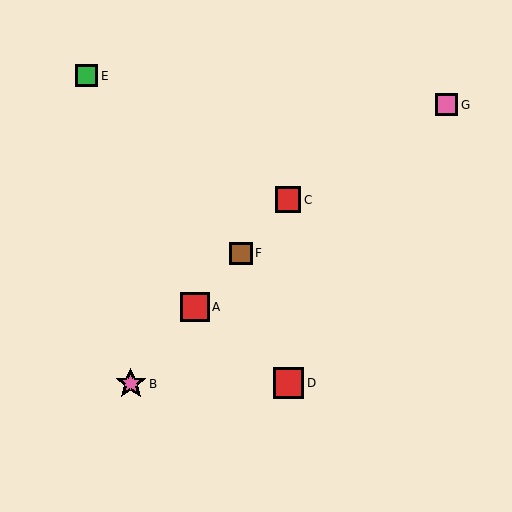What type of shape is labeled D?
Shape D is a red square.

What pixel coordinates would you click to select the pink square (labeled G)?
Click at (447, 105) to select the pink square G.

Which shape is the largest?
The pink star (labeled B) is the largest.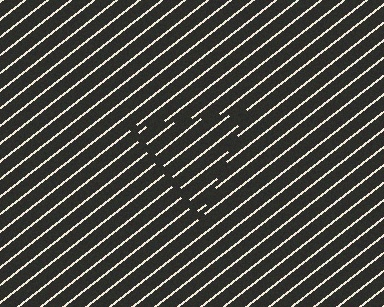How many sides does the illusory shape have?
3 sides — the line-ends trace a triangle.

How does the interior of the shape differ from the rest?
The interior of the shape contains the same grating, shifted by half a period — the contour is defined by the phase discontinuity where line-ends from the inner and outer gratings abut.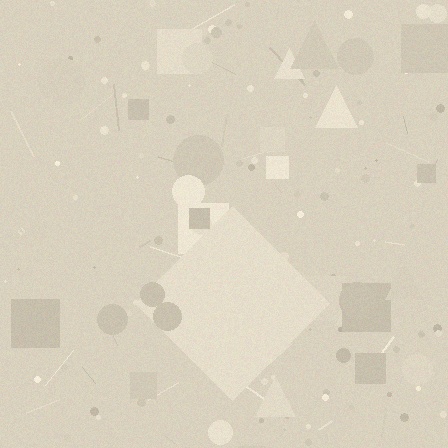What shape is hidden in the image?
A diamond is hidden in the image.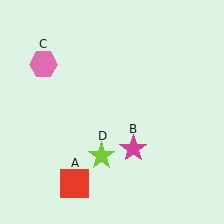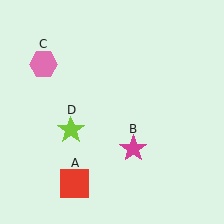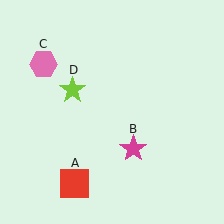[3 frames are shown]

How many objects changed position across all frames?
1 object changed position: lime star (object D).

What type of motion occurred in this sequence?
The lime star (object D) rotated clockwise around the center of the scene.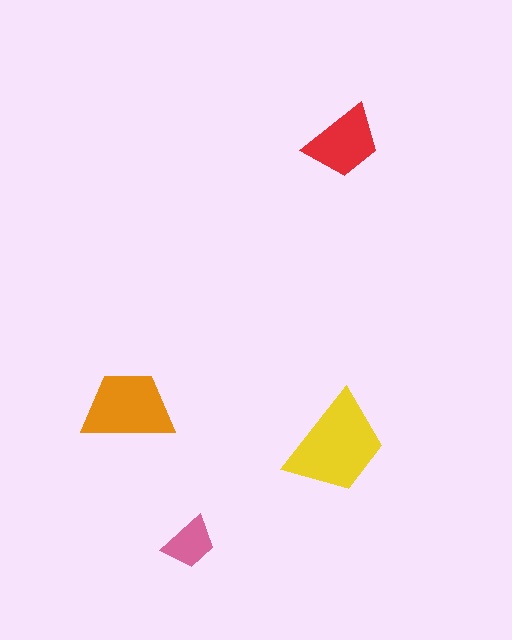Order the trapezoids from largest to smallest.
the yellow one, the orange one, the red one, the pink one.